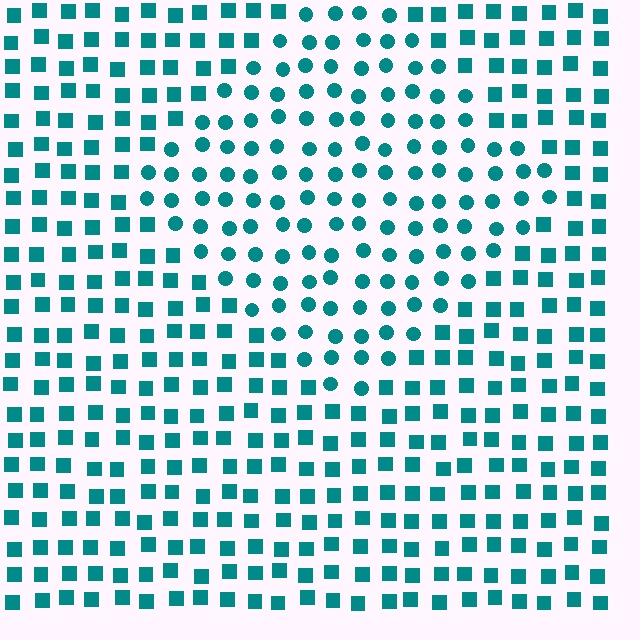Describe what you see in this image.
The image is filled with small teal elements arranged in a uniform grid. A diamond-shaped region contains circles, while the surrounding area contains squares. The boundary is defined purely by the change in element shape.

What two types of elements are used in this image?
The image uses circles inside the diamond region and squares outside it.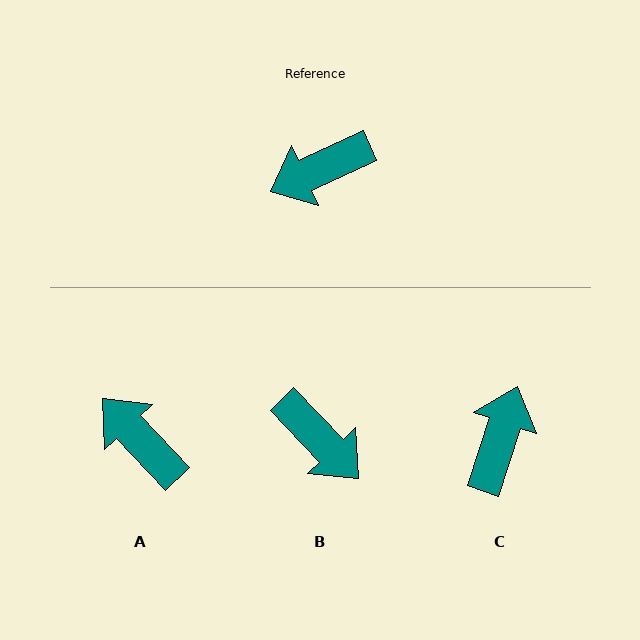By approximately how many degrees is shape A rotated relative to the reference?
Approximately 71 degrees clockwise.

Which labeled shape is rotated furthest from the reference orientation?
C, about 133 degrees away.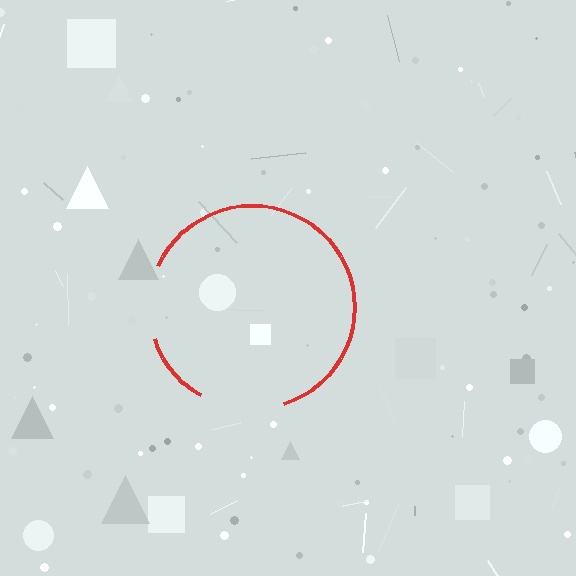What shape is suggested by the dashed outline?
The dashed outline suggests a circle.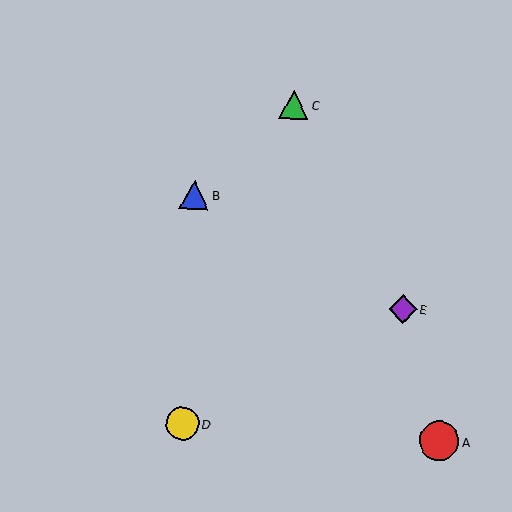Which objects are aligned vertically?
Objects B, D are aligned vertically.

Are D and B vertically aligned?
Yes, both are at x≈183.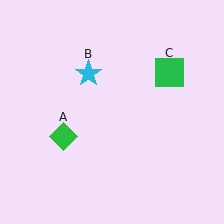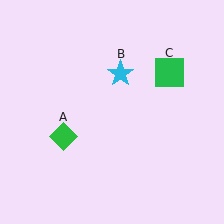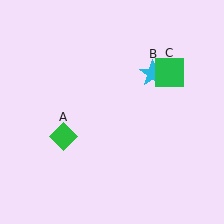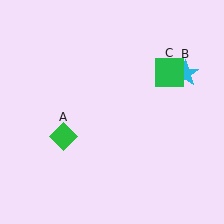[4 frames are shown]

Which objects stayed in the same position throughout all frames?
Green diamond (object A) and green square (object C) remained stationary.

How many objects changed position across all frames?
1 object changed position: cyan star (object B).